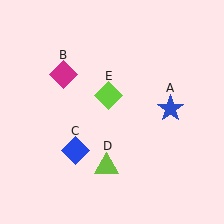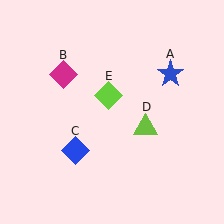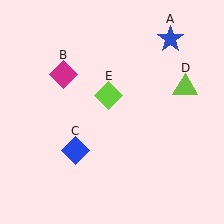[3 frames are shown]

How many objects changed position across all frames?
2 objects changed position: blue star (object A), lime triangle (object D).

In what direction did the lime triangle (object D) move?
The lime triangle (object D) moved up and to the right.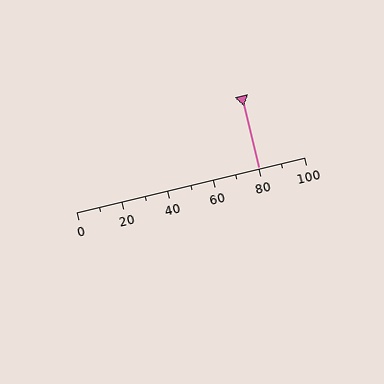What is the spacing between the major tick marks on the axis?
The major ticks are spaced 20 apart.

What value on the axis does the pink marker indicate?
The marker indicates approximately 80.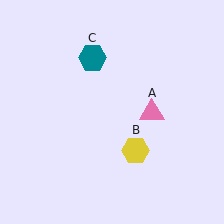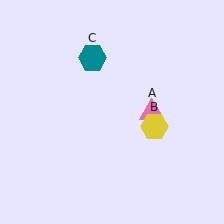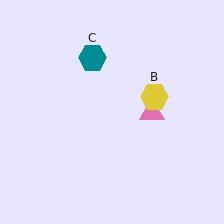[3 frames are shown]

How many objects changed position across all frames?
1 object changed position: yellow hexagon (object B).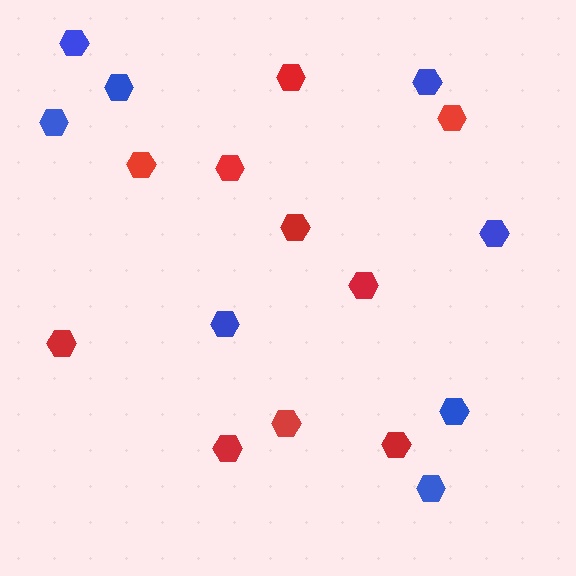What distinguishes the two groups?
There are 2 groups: one group of red hexagons (10) and one group of blue hexagons (8).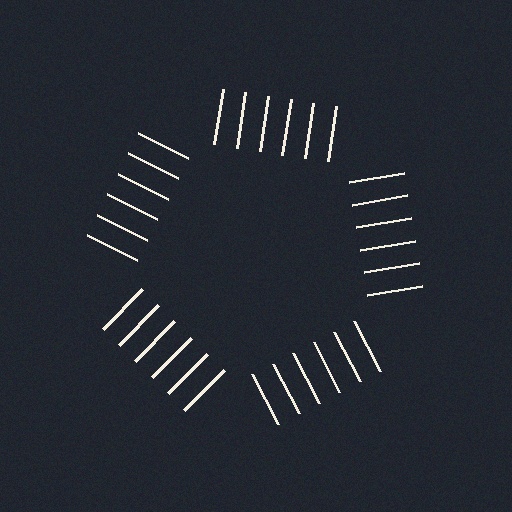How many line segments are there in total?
30 — 6 along each of the 5 edges.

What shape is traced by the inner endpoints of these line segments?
An illusory pentagon — the line segments terminate on its edges but no continuous stroke is drawn.